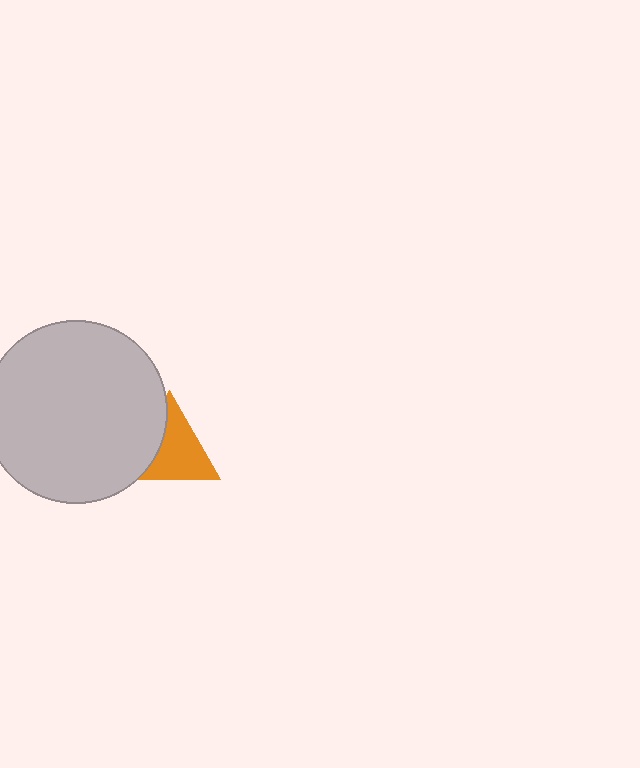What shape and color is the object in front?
The object in front is a light gray circle.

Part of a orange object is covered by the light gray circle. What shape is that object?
It is a triangle.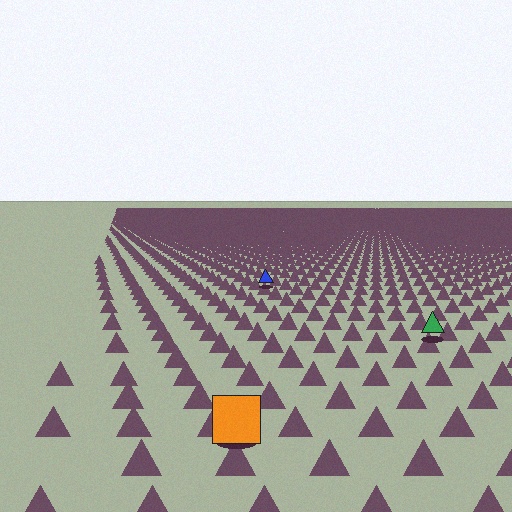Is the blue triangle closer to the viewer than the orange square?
No. The orange square is closer — you can tell from the texture gradient: the ground texture is coarser near it.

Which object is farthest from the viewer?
The blue triangle is farthest from the viewer. It appears smaller and the ground texture around it is denser.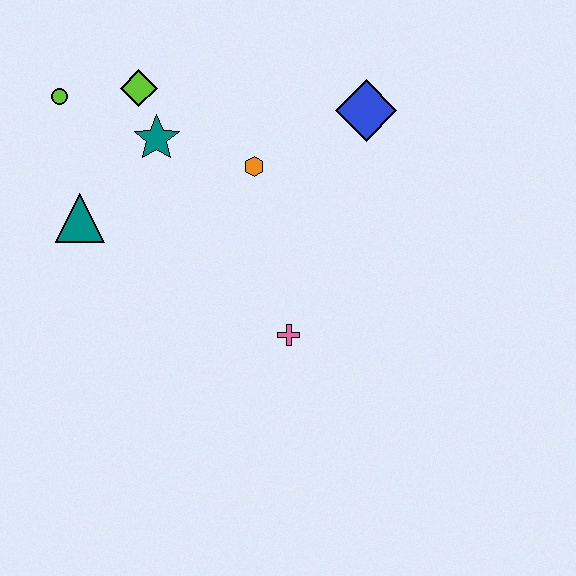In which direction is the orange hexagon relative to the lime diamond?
The orange hexagon is to the right of the lime diamond.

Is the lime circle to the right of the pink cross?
No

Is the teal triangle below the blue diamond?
Yes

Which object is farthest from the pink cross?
The lime circle is farthest from the pink cross.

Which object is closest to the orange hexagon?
The teal star is closest to the orange hexagon.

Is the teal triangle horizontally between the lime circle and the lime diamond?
Yes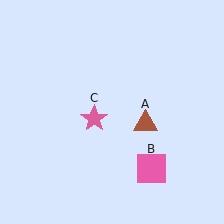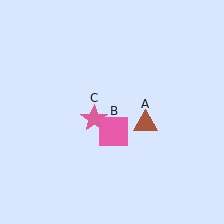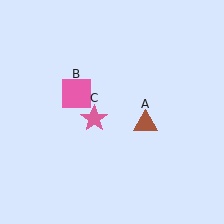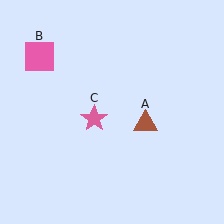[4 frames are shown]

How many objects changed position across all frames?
1 object changed position: pink square (object B).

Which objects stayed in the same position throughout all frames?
Brown triangle (object A) and pink star (object C) remained stationary.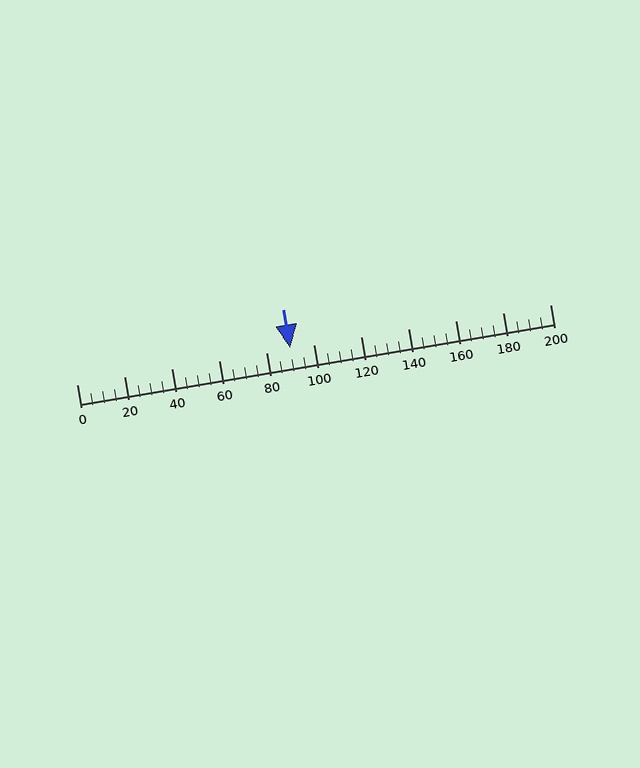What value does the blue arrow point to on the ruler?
The blue arrow points to approximately 90.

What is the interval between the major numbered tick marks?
The major tick marks are spaced 20 units apart.